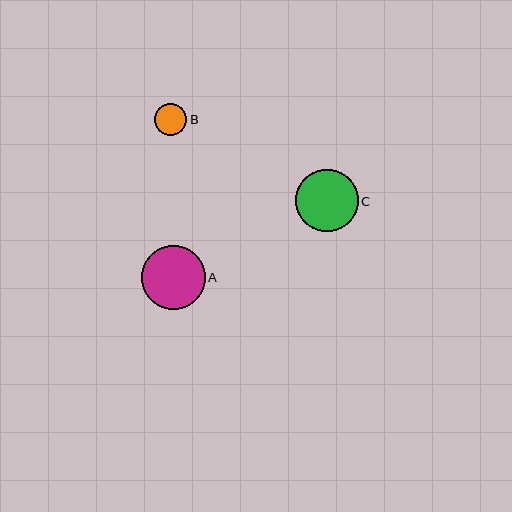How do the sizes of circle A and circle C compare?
Circle A and circle C are approximately the same size.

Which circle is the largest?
Circle A is the largest with a size of approximately 64 pixels.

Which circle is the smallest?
Circle B is the smallest with a size of approximately 32 pixels.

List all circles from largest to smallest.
From largest to smallest: A, C, B.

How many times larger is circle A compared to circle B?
Circle A is approximately 2.0 times the size of circle B.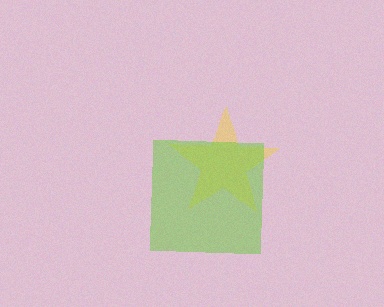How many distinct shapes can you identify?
There are 2 distinct shapes: a yellow star, a lime square.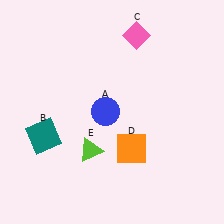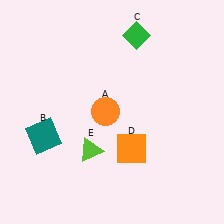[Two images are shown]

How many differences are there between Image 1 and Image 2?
There are 2 differences between the two images.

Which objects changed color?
A changed from blue to orange. C changed from pink to green.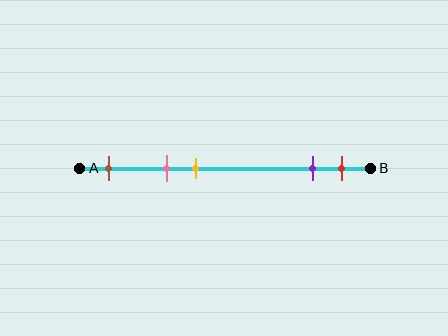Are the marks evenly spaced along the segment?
No, the marks are not evenly spaced.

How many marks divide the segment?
There are 5 marks dividing the segment.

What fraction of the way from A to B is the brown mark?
The brown mark is approximately 10% (0.1) of the way from A to B.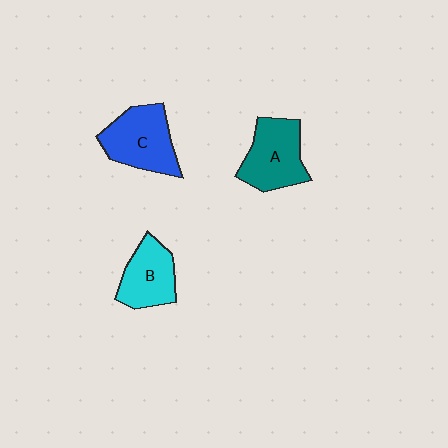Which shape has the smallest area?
Shape B (cyan).